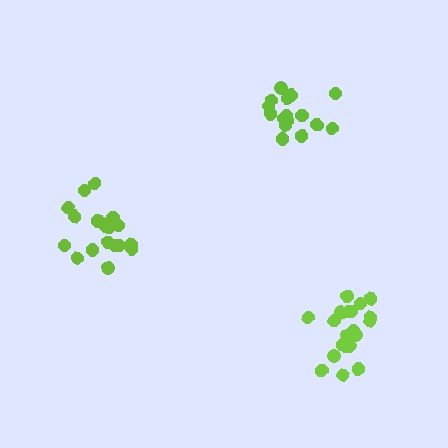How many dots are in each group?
Group 1: 17 dots, Group 2: 19 dots, Group 3: 20 dots (56 total).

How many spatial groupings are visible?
There are 3 spatial groupings.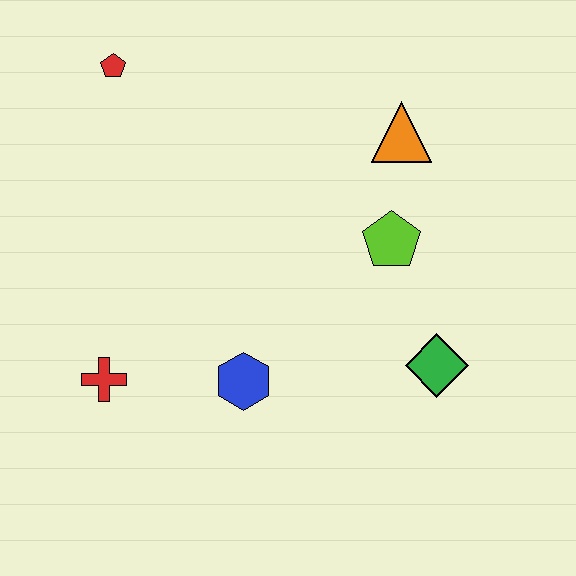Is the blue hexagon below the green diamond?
Yes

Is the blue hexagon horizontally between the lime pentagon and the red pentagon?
Yes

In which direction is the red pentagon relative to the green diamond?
The red pentagon is to the left of the green diamond.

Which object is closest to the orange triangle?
The lime pentagon is closest to the orange triangle.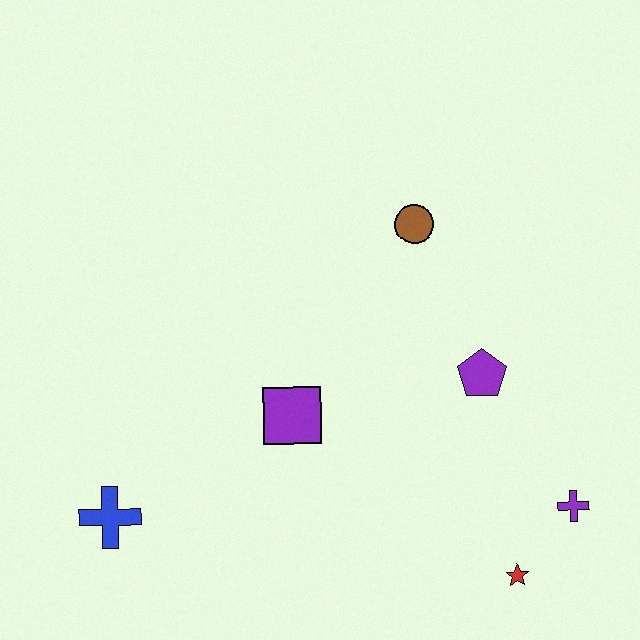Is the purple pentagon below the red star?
No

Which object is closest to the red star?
The purple cross is closest to the red star.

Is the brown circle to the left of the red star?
Yes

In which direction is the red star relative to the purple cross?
The red star is below the purple cross.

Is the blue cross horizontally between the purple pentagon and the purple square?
No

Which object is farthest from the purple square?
The purple cross is farthest from the purple square.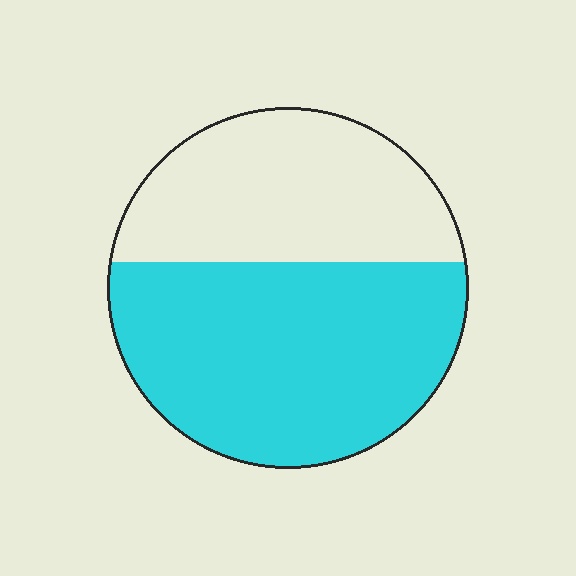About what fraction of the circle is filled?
About three fifths (3/5).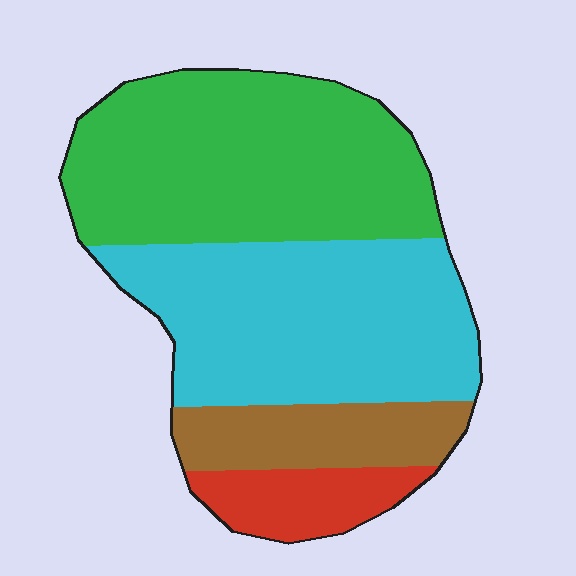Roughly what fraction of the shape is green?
Green covers about 40% of the shape.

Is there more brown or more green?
Green.